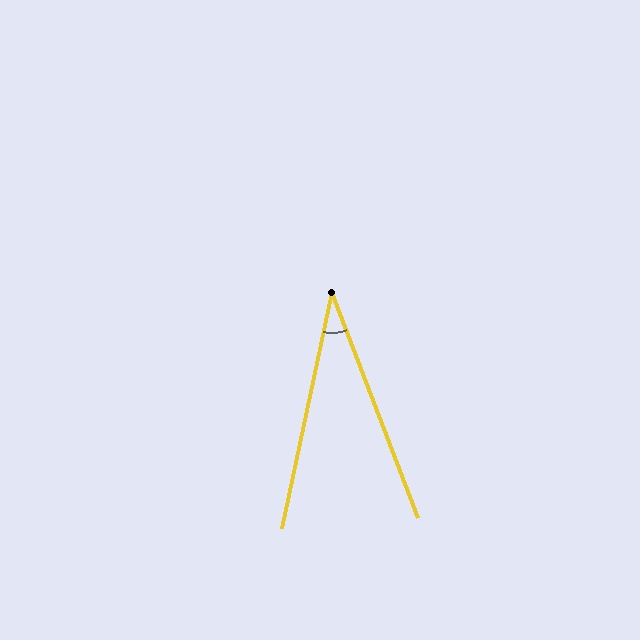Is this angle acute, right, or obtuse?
It is acute.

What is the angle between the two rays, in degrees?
Approximately 33 degrees.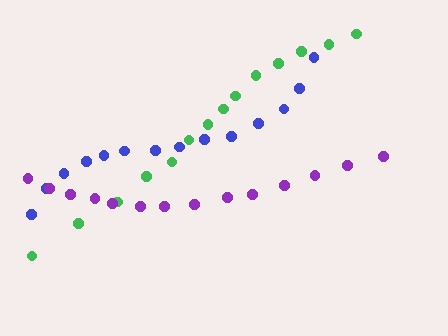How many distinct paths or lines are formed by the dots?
There are 3 distinct paths.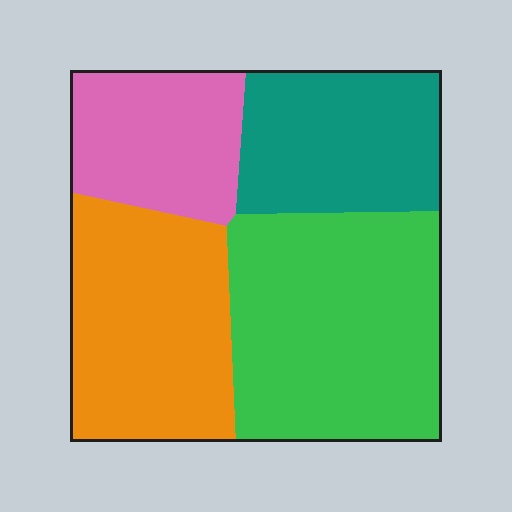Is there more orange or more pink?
Orange.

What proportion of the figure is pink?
Pink takes up about one sixth (1/6) of the figure.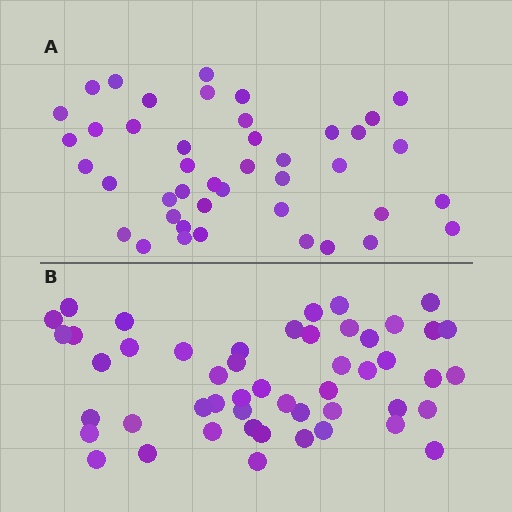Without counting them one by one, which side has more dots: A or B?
Region B (the bottom region) has more dots.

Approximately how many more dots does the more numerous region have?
Region B has roughly 8 or so more dots than region A.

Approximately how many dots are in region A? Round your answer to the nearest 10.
About 40 dots. (The exact count is 43, which rounds to 40.)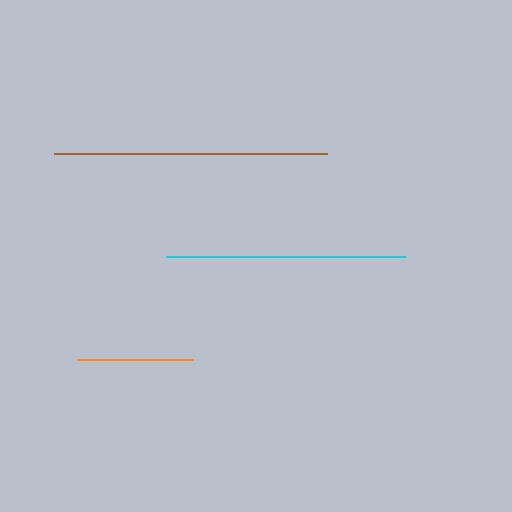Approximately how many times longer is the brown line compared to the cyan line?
The brown line is approximately 1.1 times the length of the cyan line.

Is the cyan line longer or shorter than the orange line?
The cyan line is longer than the orange line.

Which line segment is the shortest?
The orange line is the shortest at approximately 116 pixels.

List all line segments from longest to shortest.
From longest to shortest: brown, cyan, orange.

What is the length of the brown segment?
The brown segment is approximately 273 pixels long.